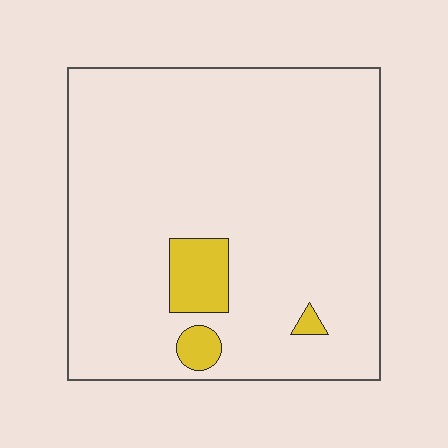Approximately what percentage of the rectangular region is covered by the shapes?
Approximately 5%.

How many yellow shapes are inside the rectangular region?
3.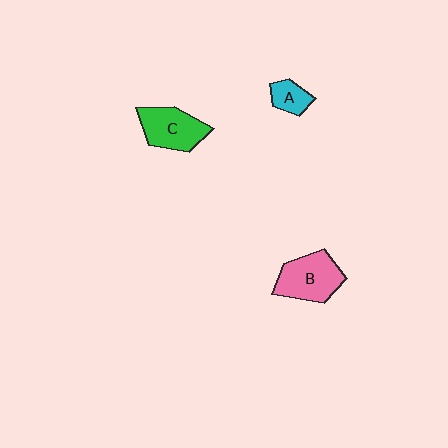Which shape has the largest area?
Shape B (pink).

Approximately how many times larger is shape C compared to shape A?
Approximately 2.2 times.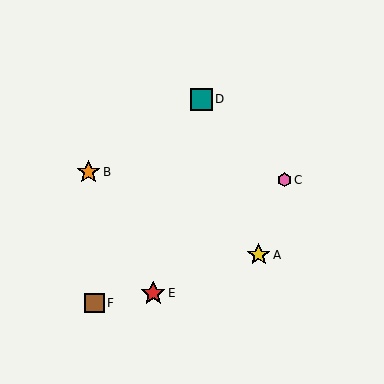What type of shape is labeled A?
Shape A is a yellow star.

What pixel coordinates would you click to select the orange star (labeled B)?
Click at (88, 172) to select the orange star B.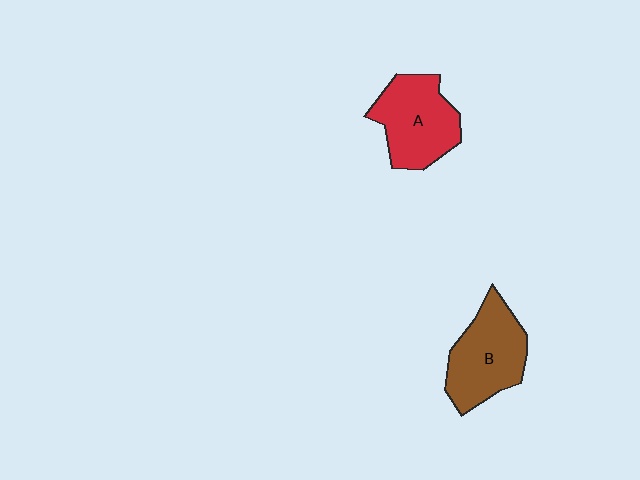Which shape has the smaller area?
Shape A (red).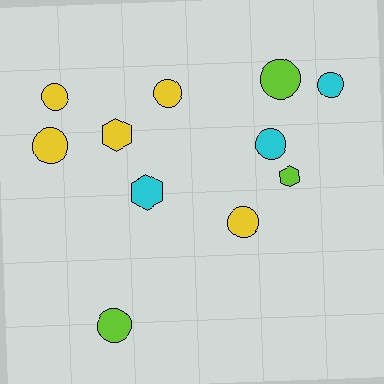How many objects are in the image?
There are 11 objects.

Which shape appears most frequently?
Circle, with 8 objects.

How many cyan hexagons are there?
There is 1 cyan hexagon.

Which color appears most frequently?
Yellow, with 5 objects.